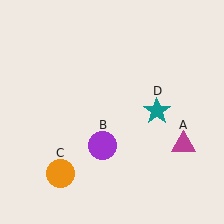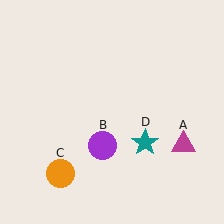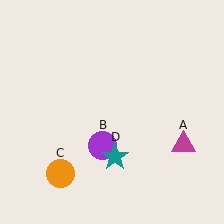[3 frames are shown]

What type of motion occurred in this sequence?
The teal star (object D) rotated clockwise around the center of the scene.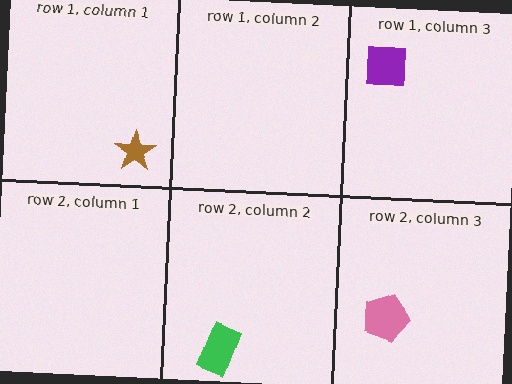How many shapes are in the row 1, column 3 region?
1.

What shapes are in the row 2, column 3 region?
The pink pentagon.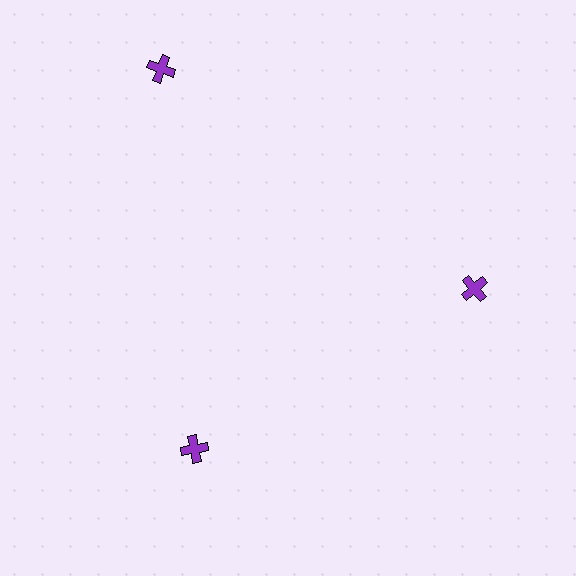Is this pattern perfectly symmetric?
No. The 3 purple crosses are arranged in a ring, but one element near the 11 o'clock position is pushed outward from the center, breaking the 3-fold rotational symmetry.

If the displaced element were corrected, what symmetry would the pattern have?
It would have 3-fold rotational symmetry — the pattern would map onto itself every 120 degrees.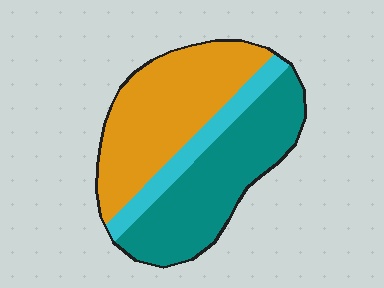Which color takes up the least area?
Cyan, at roughly 15%.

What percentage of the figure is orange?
Orange takes up between a third and a half of the figure.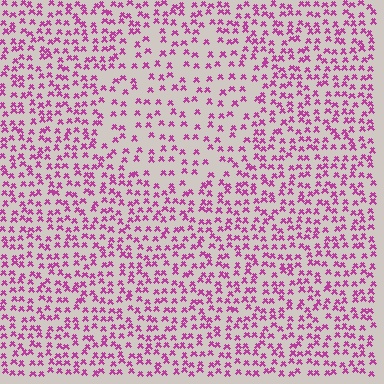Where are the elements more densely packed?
The elements are more densely packed outside the circle boundary.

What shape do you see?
I see a circle.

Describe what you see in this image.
The image contains small magenta elements arranged at two different densities. A circle-shaped region is visible where the elements are less densely packed than the surrounding area.